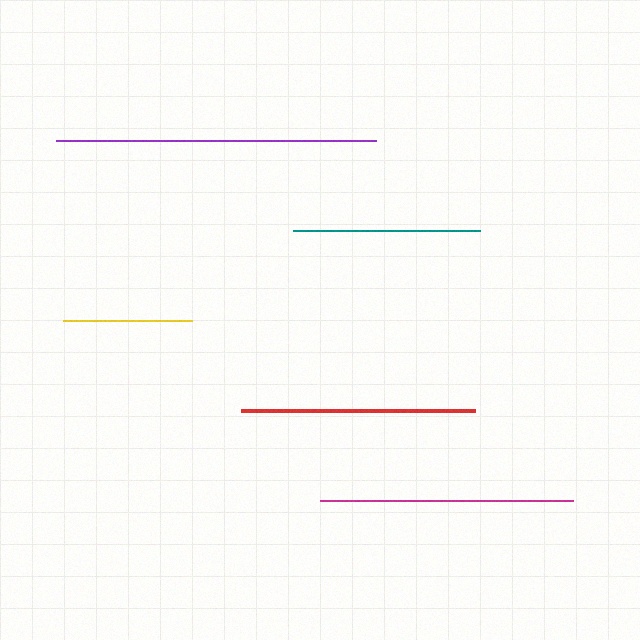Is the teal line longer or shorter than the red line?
The red line is longer than the teal line.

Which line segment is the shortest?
The yellow line is the shortest at approximately 130 pixels.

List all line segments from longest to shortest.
From longest to shortest: purple, magenta, red, teal, yellow.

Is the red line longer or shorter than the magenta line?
The magenta line is longer than the red line.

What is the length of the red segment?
The red segment is approximately 234 pixels long.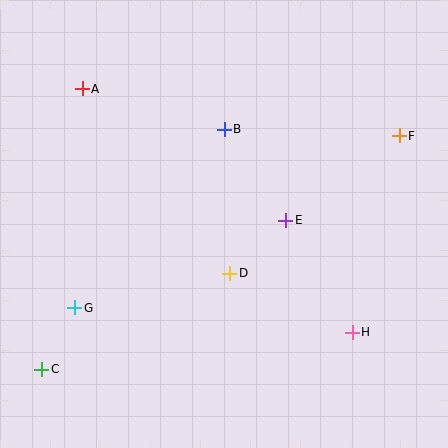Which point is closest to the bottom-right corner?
Point H is closest to the bottom-right corner.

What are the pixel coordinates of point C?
Point C is at (42, 369).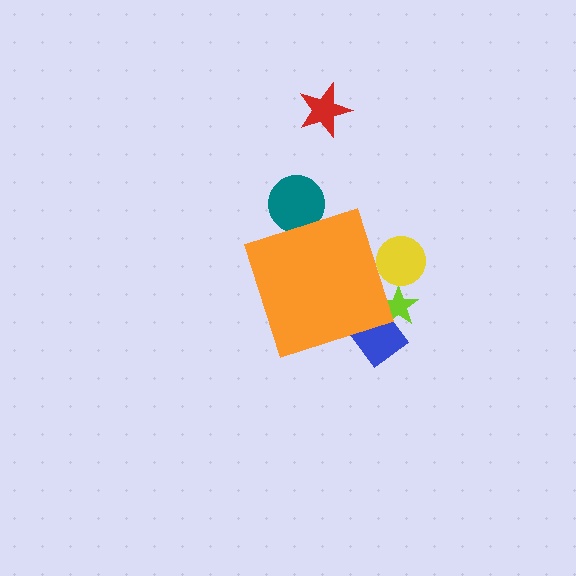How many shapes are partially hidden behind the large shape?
4 shapes are partially hidden.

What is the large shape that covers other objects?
An orange diamond.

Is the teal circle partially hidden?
Yes, the teal circle is partially hidden behind the orange diamond.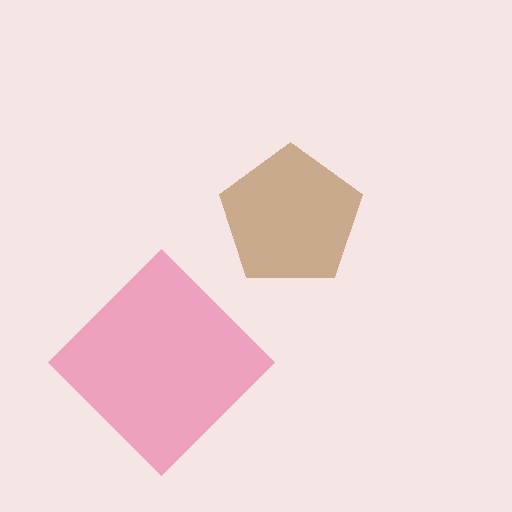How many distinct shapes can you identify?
There are 2 distinct shapes: a pink diamond, a brown pentagon.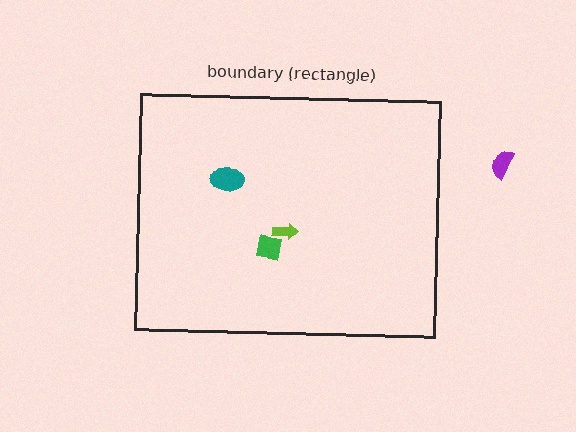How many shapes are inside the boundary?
3 inside, 1 outside.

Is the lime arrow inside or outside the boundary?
Inside.